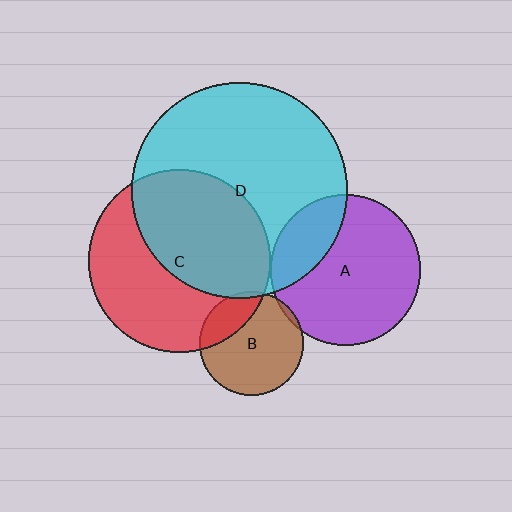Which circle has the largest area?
Circle D (cyan).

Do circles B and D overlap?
Yes.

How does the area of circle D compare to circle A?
Approximately 2.0 times.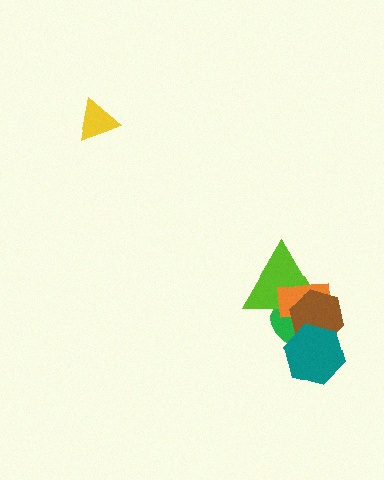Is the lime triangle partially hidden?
Yes, it is partially covered by another shape.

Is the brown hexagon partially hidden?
Yes, it is partially covered by another shape.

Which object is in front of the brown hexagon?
The teal hexagon is in front of the brown hexagon.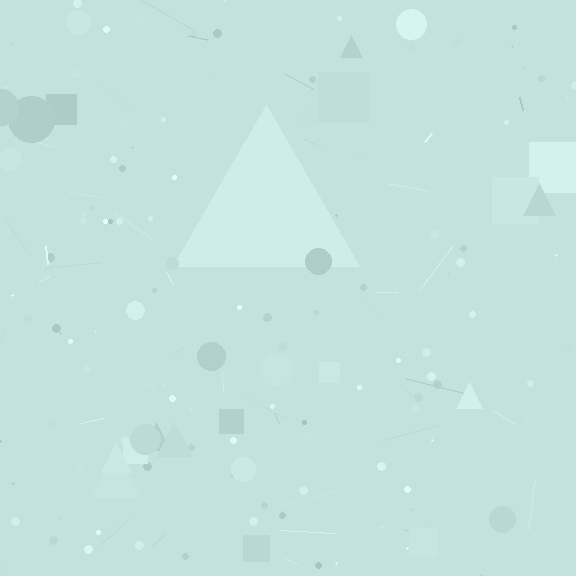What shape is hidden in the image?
A triangle is hidden in the image.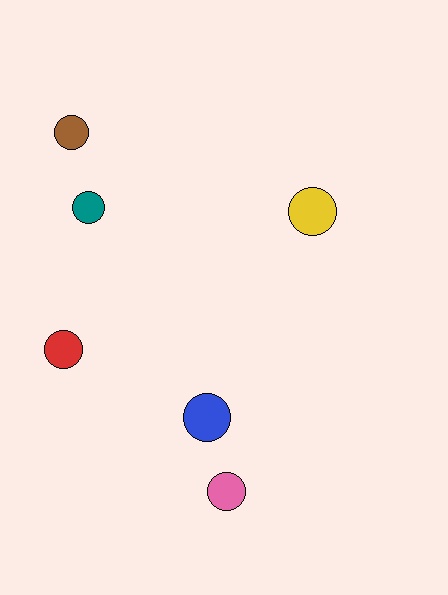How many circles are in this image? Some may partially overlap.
There are 6 circles.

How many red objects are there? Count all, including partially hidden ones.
There is 1 red object.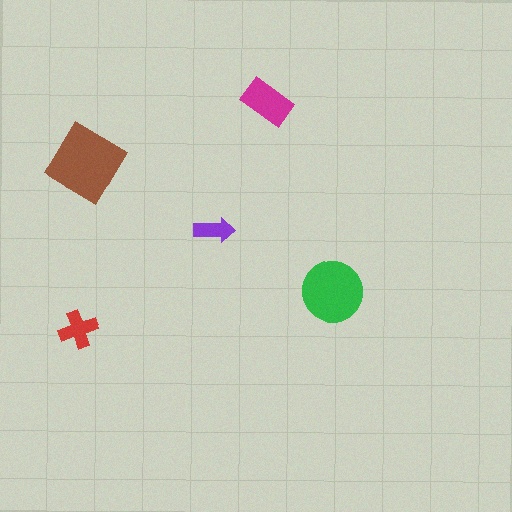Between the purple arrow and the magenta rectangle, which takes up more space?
The magenta rectangle.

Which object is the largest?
The brown diamond.